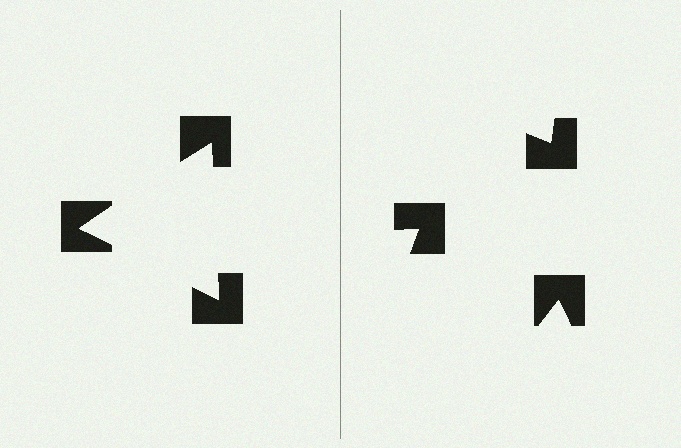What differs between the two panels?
The notched squares are positioned identically on both sides; only the wedge orientations differ. On the left they align to a triangle; on the right they are misaligned.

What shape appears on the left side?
An illusory triangle.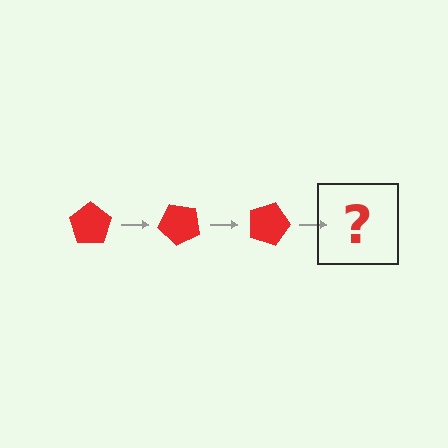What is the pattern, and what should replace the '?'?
The pattern is that the pentagon rotates 45 degrees each step. The '?' should be a red pentagon rotated 135 degrees.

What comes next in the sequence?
The next element should be a red pentagon rotated 135 degrees.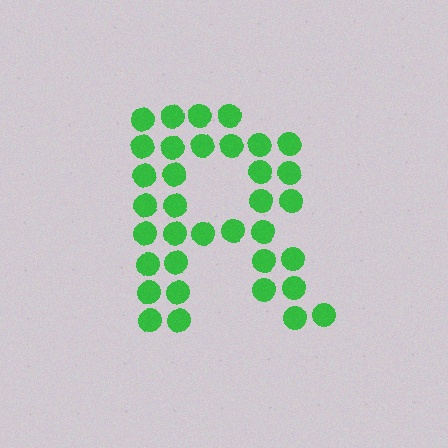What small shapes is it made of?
It is made of small circles.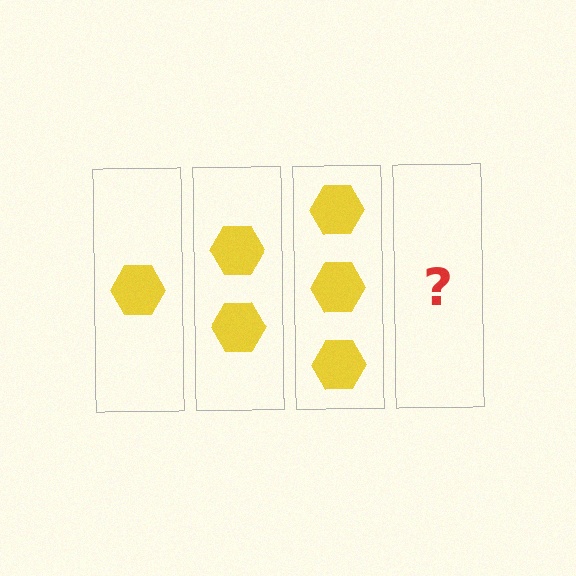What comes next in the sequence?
The next element should be 4 hexagons.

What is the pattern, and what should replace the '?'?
The pattern is that each step adds one more hexagon. The '?' should be 4 hexagons.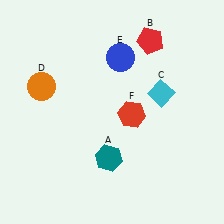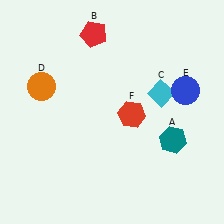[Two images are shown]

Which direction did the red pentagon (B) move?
The red pentagon (B) moved left.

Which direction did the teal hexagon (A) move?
The teal hexagon (A) moved right.